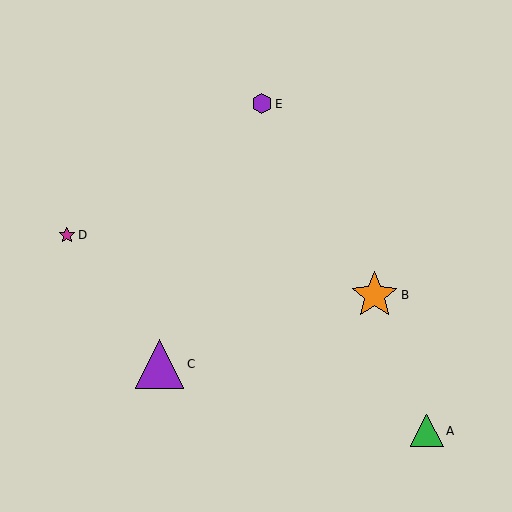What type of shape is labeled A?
Shape A is a green triangle.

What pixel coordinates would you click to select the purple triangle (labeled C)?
Click at (159, 364) to select the purple triangle C.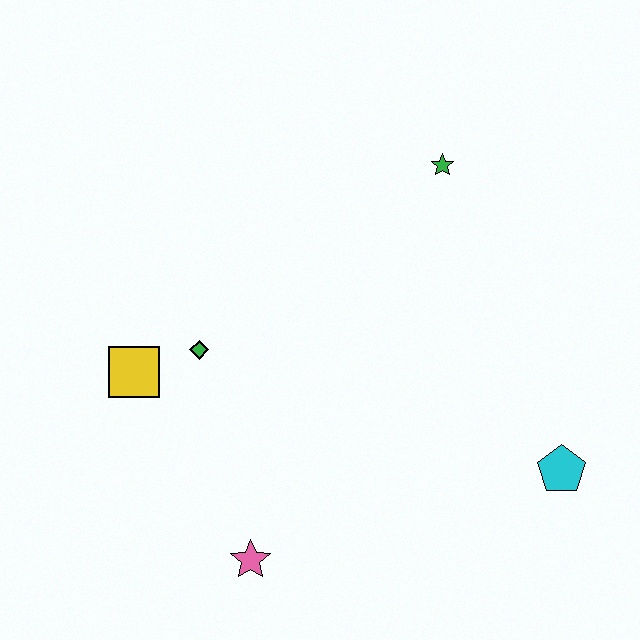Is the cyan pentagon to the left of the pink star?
No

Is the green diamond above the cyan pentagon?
Yes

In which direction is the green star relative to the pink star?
The green star is above the pink star.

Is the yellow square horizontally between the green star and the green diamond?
No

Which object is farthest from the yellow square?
The cyan pentagon is farthest from the yellow square.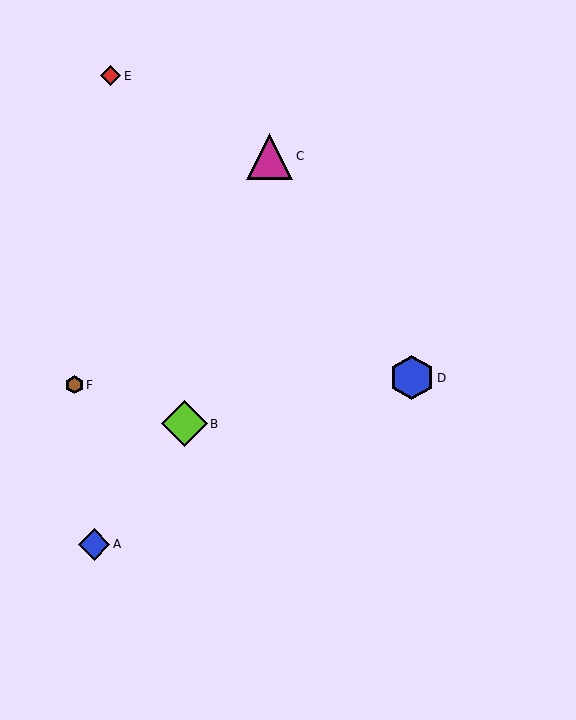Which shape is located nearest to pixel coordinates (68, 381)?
The brown hexagon (labeled F) at (74, 385) is nearest to that location.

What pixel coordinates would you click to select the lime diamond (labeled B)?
Click at (184, 424) to select the lime diamond B.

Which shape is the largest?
The lime diamond (labeled B) is the largest.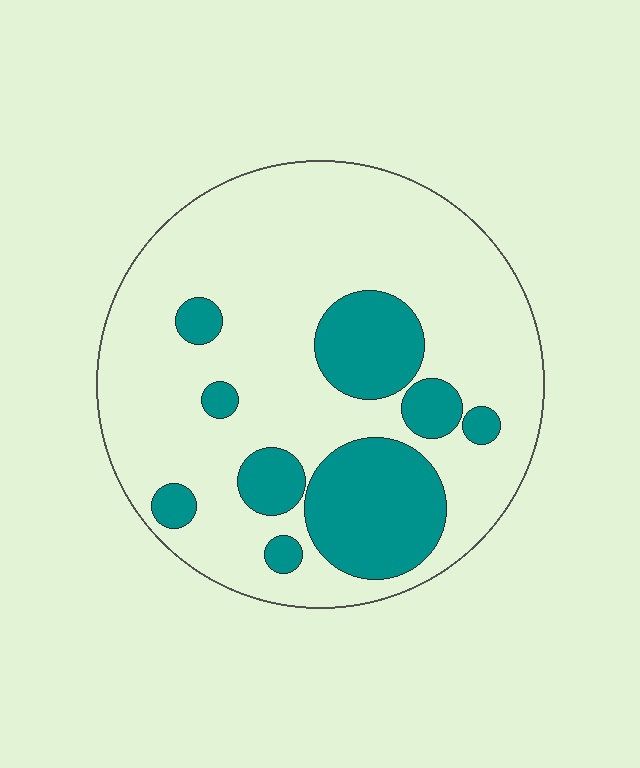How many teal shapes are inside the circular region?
9.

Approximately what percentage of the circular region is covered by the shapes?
Approximately 25%.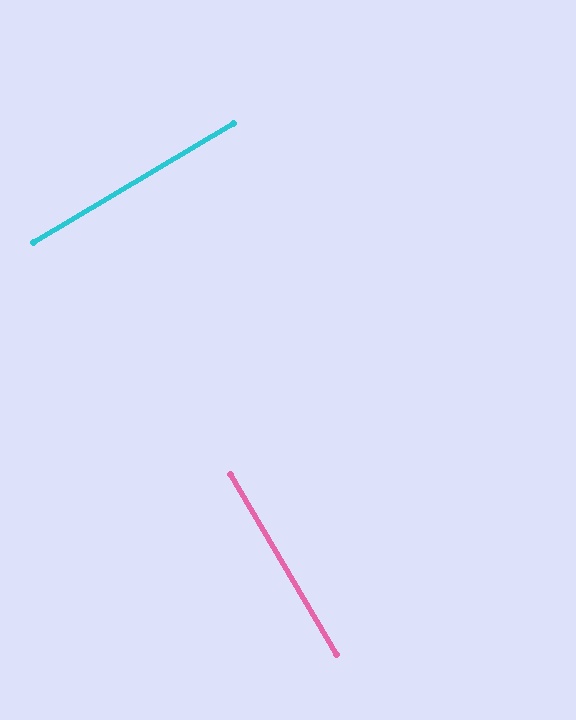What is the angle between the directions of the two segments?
Approximately 90 degrees.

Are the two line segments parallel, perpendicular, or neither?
Perpendicular — they meet at approximately 90°.